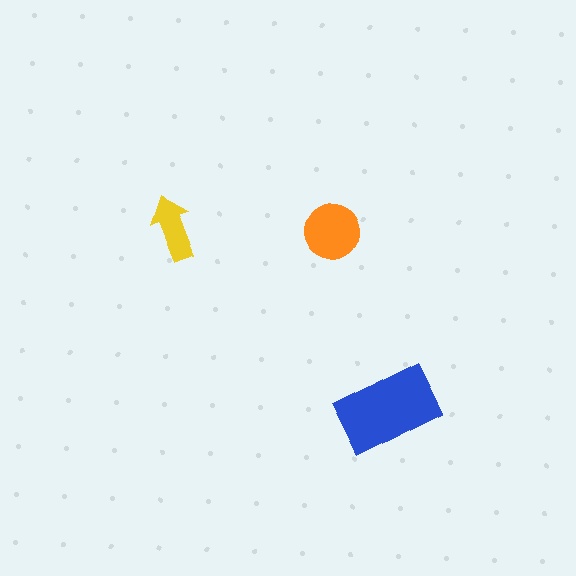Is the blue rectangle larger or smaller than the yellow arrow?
Larger.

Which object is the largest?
The blue rectangle.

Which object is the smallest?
The yellow arrow.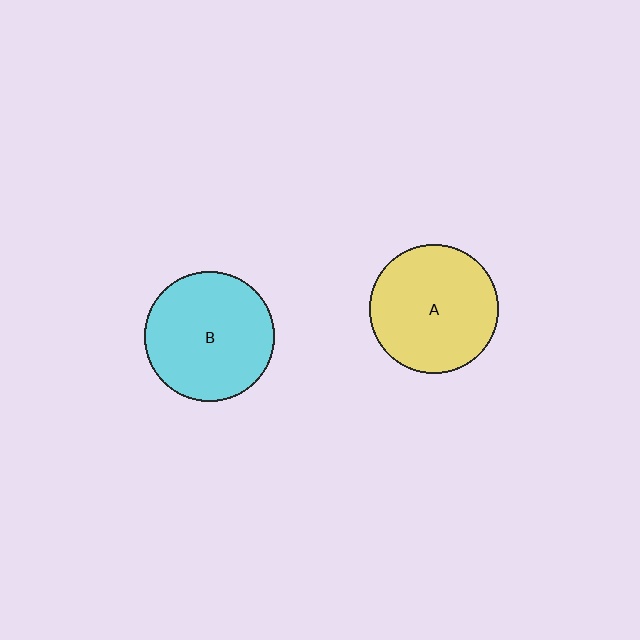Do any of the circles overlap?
No, none of the circles overlap.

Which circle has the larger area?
Circle B (cyan).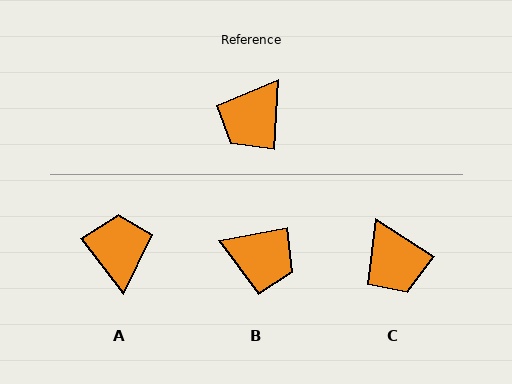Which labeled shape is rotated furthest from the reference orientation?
A, about 140 degrees away.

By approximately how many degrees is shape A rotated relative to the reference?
Approximately 140 degrees clockwise.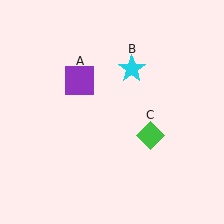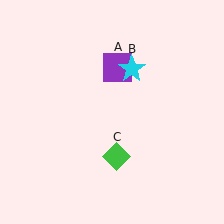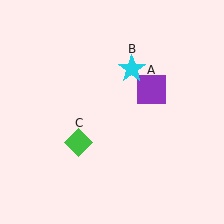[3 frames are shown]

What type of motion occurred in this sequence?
The purple square (object A), green diamond (object C) rotated clockwise around the center of the scene.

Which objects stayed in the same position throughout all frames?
Cyan star (object B) remained stationary.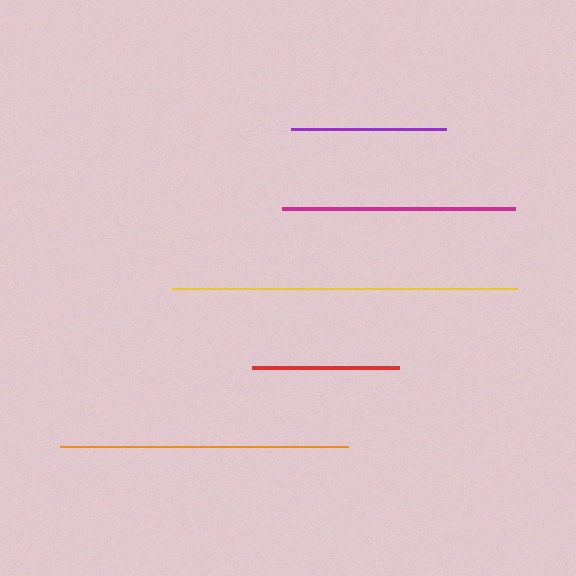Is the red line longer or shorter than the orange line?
The orange line is longer than the red line.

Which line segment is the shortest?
The red line is the shortest at approximately 147 pixels.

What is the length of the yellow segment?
The yellow segment is approximately 344 pixels long.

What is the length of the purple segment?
The purple segment is approximately 154 pixels long.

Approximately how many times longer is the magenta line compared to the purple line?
The magenta line is approximately 1.5 times the length of the purple line.